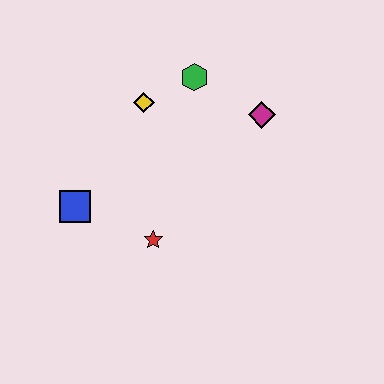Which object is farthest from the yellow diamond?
The red star is farthest from the yellow diamond.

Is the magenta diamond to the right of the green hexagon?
Yes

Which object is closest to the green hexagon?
The yellow diamond is closest to the green hexagon.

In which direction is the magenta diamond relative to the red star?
The magenta diamond is above the red star.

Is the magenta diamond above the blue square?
Yes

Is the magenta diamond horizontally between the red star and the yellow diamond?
No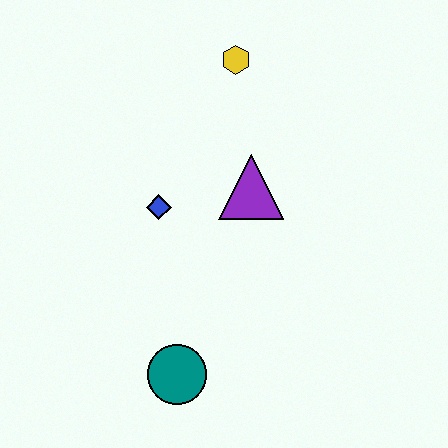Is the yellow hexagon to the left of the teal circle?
No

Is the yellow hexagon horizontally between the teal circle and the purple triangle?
Yes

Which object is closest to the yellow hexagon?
The purple triangle is closest to the yellow hexagon.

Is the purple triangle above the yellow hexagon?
No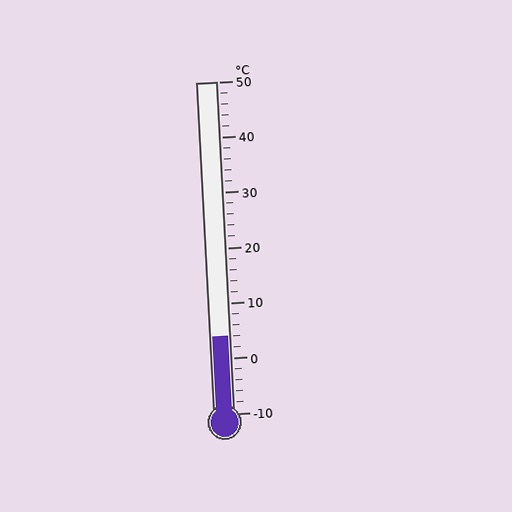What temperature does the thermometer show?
The thermometer shows approximately 4°C.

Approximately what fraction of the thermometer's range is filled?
The thermometer is filled to approximately 25% of its range.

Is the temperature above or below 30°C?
The temperature is below 30°C.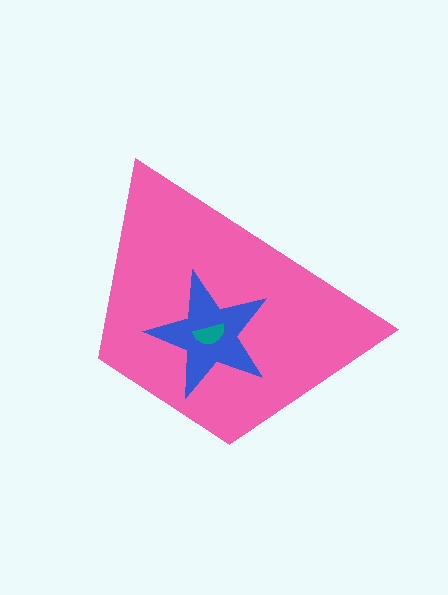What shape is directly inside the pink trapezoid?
The blue star.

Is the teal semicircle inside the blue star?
Yes.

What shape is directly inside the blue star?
The teal semicircle.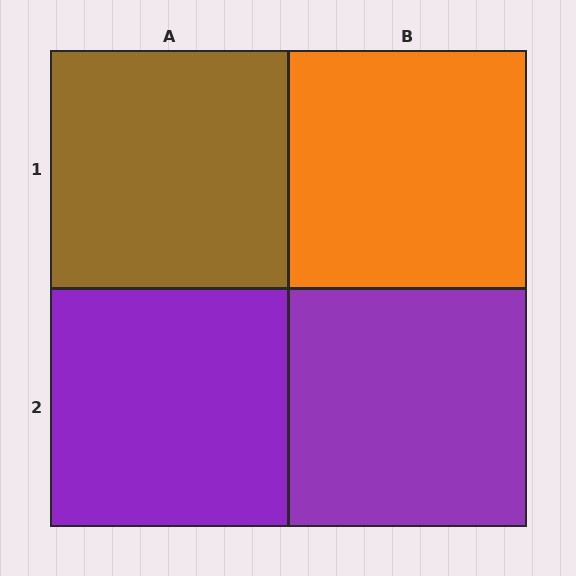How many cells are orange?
1 cell is orange.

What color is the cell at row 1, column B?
Orange.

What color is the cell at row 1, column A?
Brown.